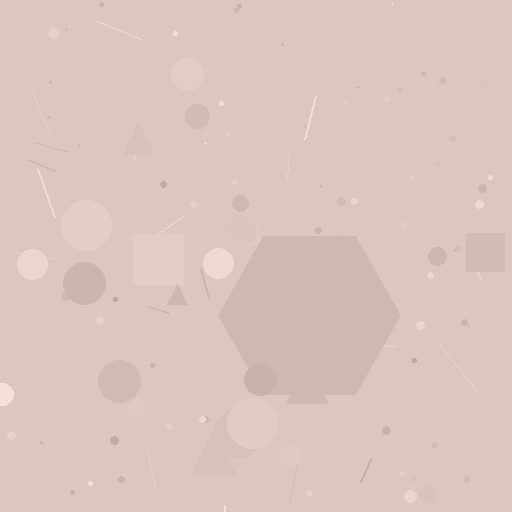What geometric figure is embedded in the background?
A hexagon is embedded in the background.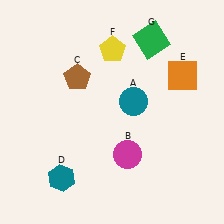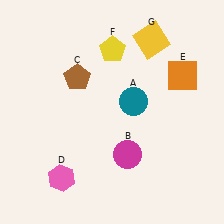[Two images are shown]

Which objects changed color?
D changed from teal to pink. G changed from green to yellow.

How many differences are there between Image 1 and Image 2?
There are 2 differences between the two images.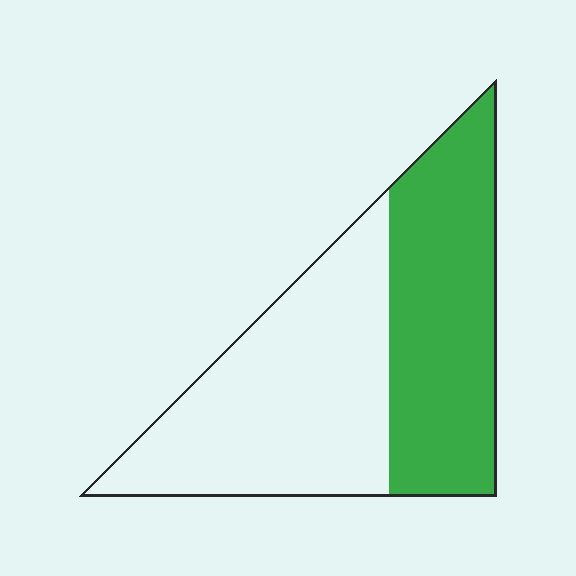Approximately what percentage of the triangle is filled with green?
Approximately 45%.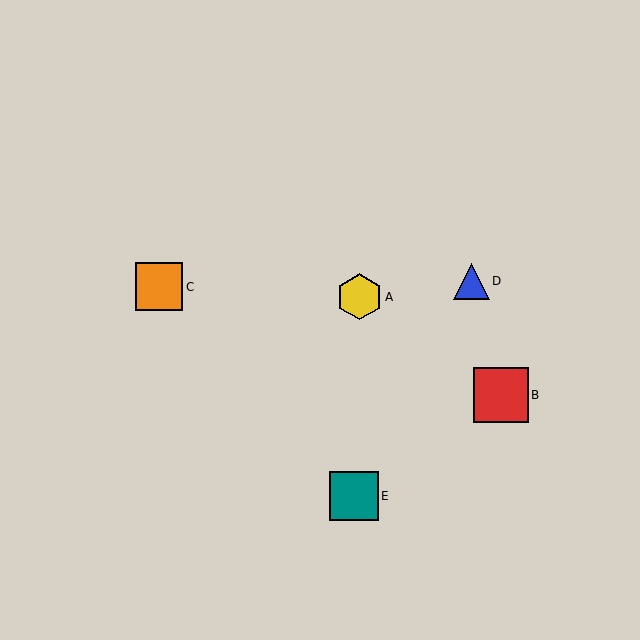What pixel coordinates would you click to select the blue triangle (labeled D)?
Click at (471, 281) to select the blue triangle D.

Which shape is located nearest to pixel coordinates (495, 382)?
The red square (labeled B) at (501, 395) is nearest to that location.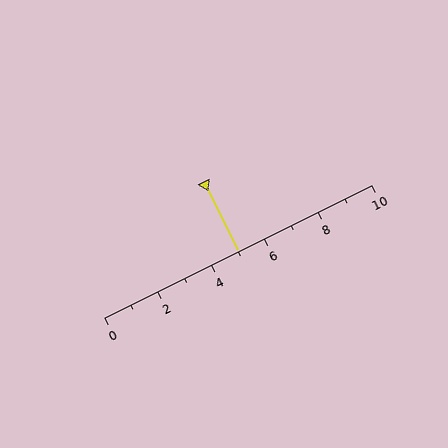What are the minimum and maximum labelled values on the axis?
The axis runs from 0 to 10.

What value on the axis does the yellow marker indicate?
The marker indicates approximately 5.